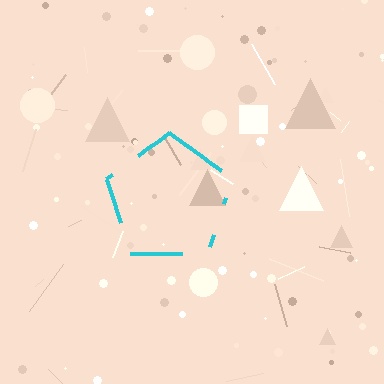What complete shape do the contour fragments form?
The contour fragments form a pentagon.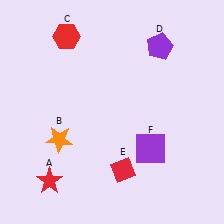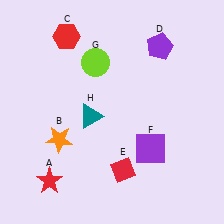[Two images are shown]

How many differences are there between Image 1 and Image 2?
There are 2 differences between the two images.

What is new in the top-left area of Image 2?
A lime circle (G) was added in the top-left area of Image 2.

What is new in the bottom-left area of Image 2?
A teal triangle (H) was added in the bottom-left area of Image 2.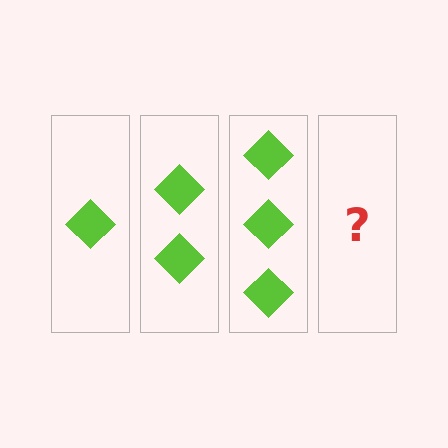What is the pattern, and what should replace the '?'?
The pattern is that each step adds one more diamond. The '?' should be 4 diamonds.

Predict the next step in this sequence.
The next step is 4 diamonds.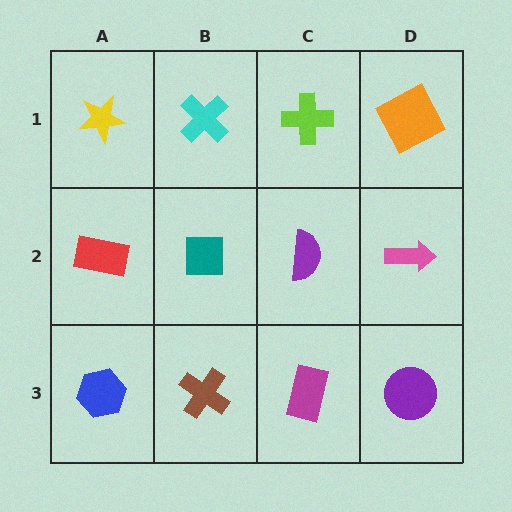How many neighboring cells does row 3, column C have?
3.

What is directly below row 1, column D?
A pink arrow.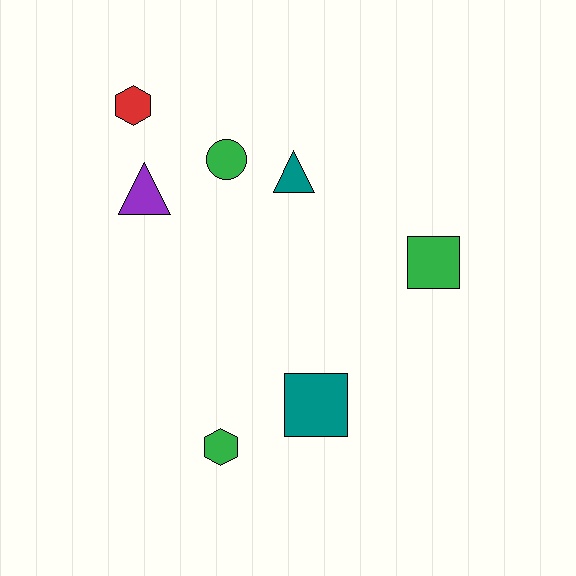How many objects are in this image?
There are 7 objects.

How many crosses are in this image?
There are no crosses.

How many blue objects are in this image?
There are no blue objects.